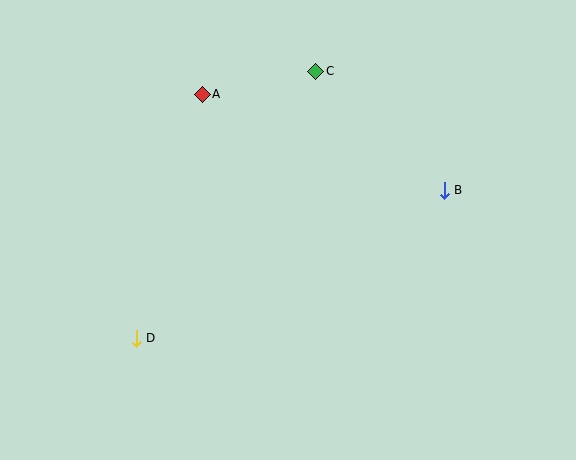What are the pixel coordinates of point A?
Point A is at (202, 94).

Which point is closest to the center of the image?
Point A at (202, 94) is closest to the center.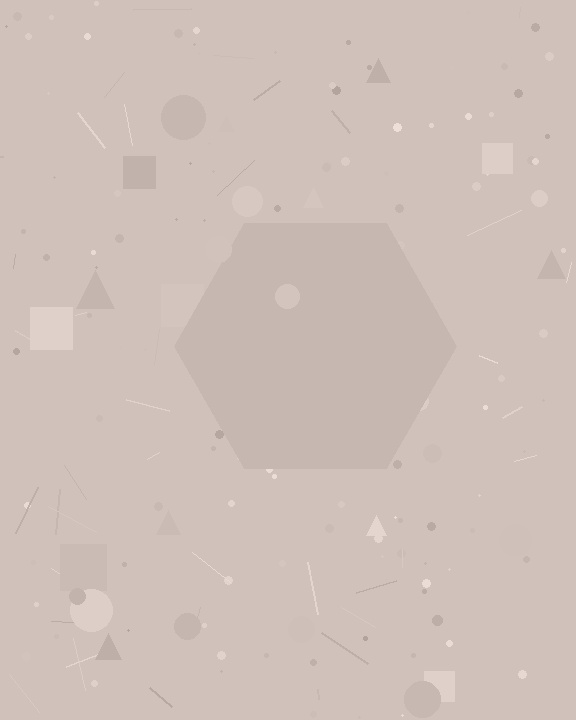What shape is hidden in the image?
A hexagon is hidden in the image.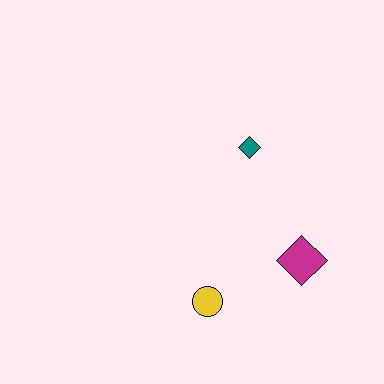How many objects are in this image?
There are 3 objects.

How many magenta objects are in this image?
There is 1 magenta object.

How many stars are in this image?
There are no stars.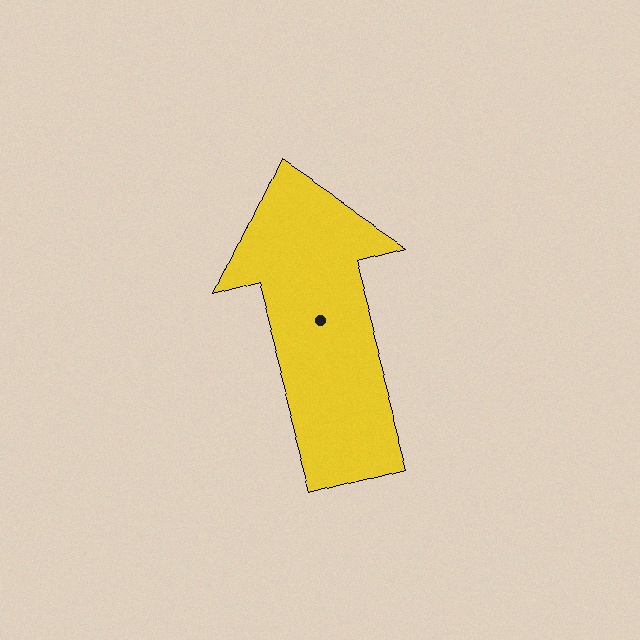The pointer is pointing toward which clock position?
Roughly 11 o'clock.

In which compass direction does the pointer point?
North.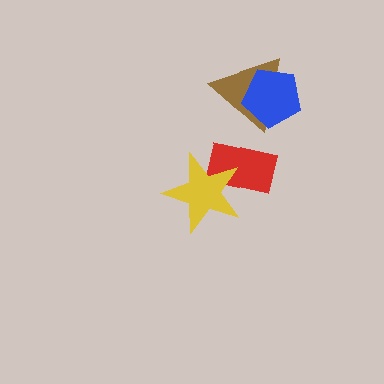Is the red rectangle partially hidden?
Yes, it is partially covered by another shape.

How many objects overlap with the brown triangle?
1 object overlaps with the brown triangle.